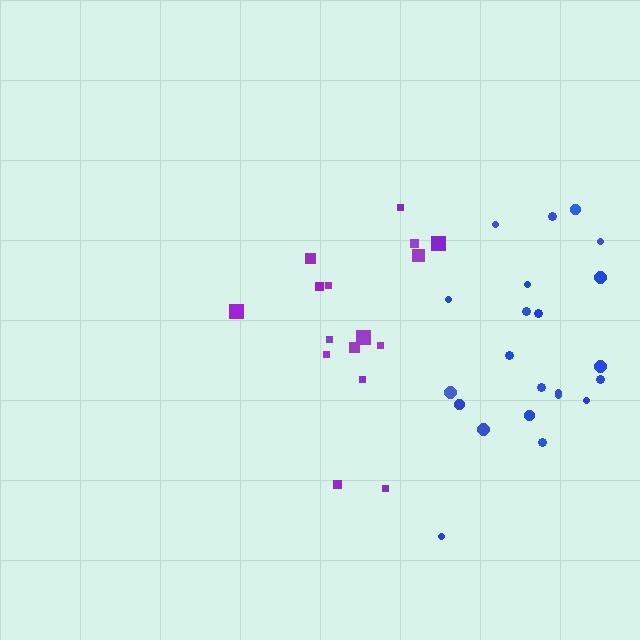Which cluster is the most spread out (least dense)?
Blue.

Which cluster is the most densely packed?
Purple.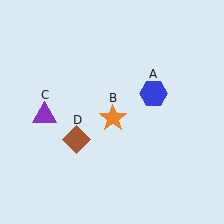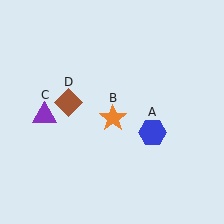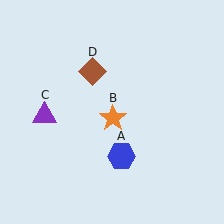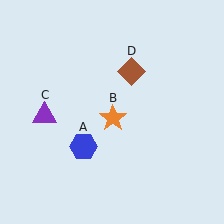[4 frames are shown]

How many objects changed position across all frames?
2 objects changed position: blue hexagon (object A), brown diamond (object D).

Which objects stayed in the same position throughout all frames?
Orange star (object B) and purple triangle (object C) remained stationary.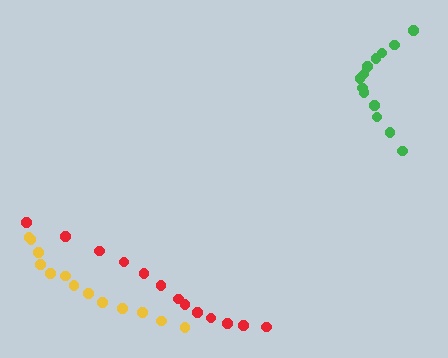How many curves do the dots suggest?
There are 3 distinct paths.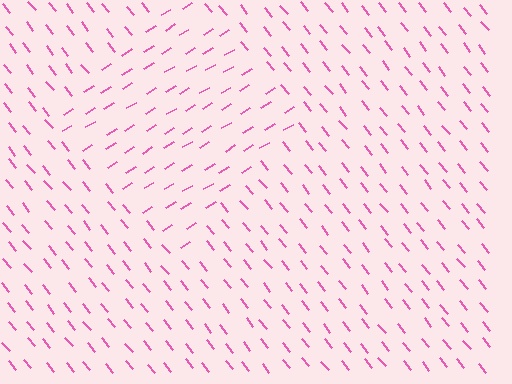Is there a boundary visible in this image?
Yes, there is a texture boundary formed by a change in line orientation.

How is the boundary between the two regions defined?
The boundary is defined purely by a change in line orientation (approximately 82 degrees difference). All lines are the same color and thickness.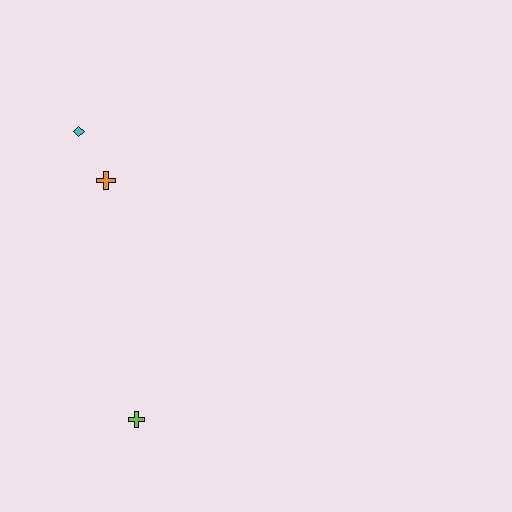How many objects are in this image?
There are 3 objects.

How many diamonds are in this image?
There is 1 diamond.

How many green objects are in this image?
There are no green objects.